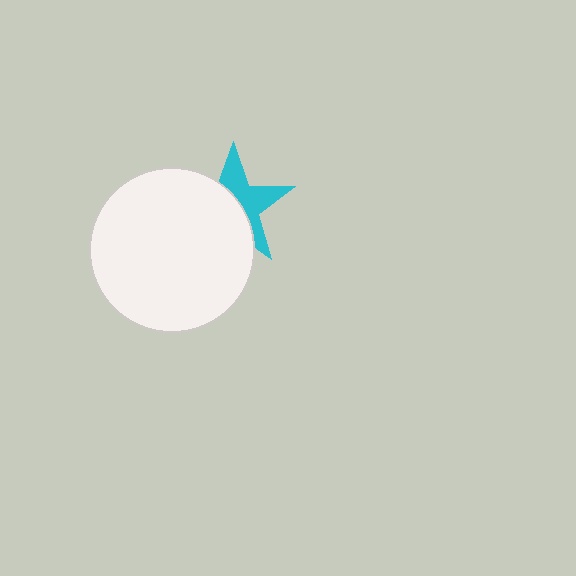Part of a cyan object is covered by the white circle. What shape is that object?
It is a star.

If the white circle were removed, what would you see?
You would see the complete cyan star.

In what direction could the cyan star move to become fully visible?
The cyan star could move toward the upper-right. That would shift it out from behind the white circle entirely.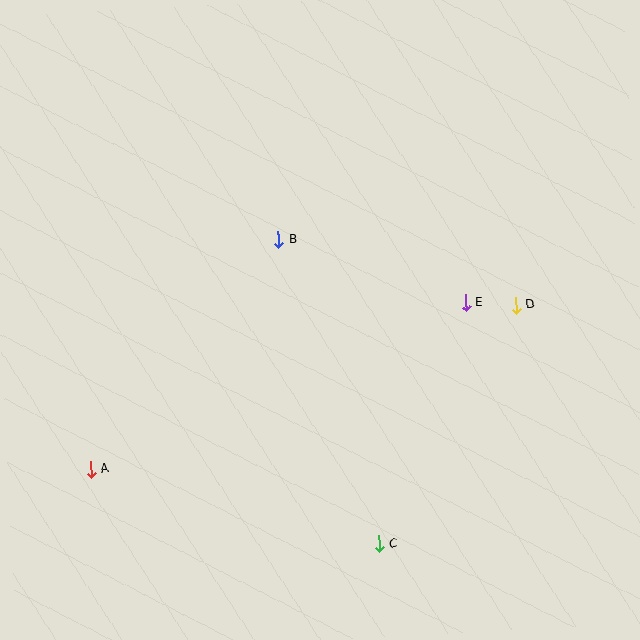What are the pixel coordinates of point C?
Point C is at (379, 544).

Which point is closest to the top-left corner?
Point B is closest to the top-left corner.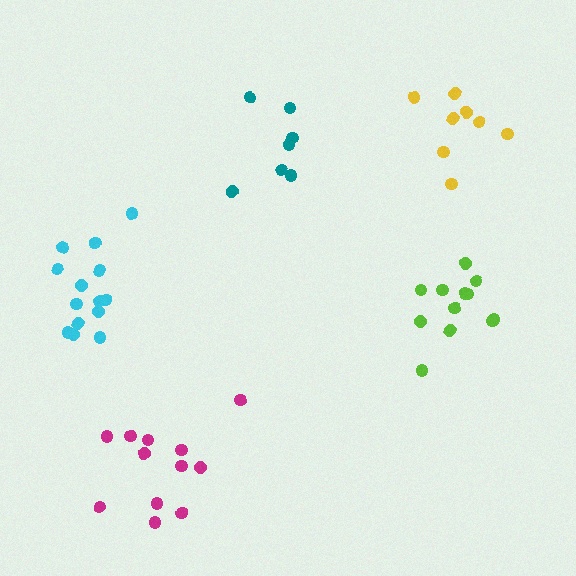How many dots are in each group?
Group 1: 12 dots, Group 2: 8 dots, Group 3: 14 dots, Group 4: 12 dots, Group 5: 8 dots (54 total).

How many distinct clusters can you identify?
There are 5 distinct clusters.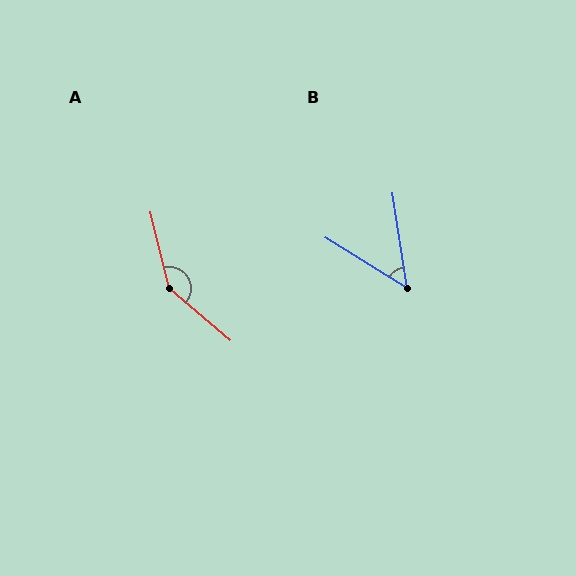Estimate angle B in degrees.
Approximately 49 degrees.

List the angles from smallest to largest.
B (49°), A (144°).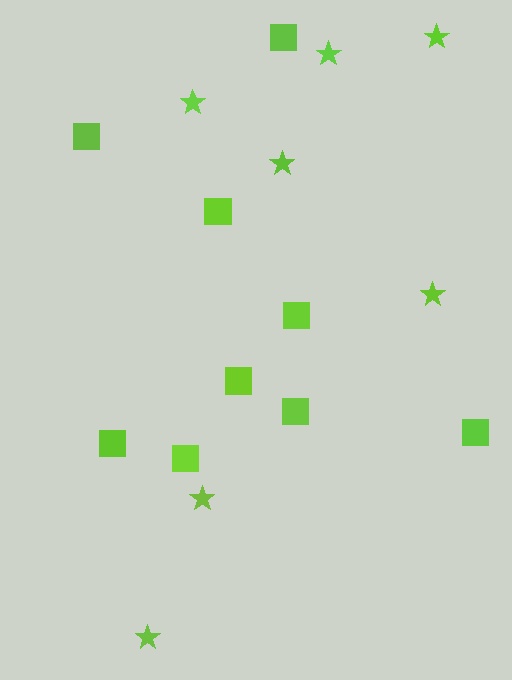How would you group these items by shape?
There are 2 groups: one group of squares (9) and one group of stars (7).